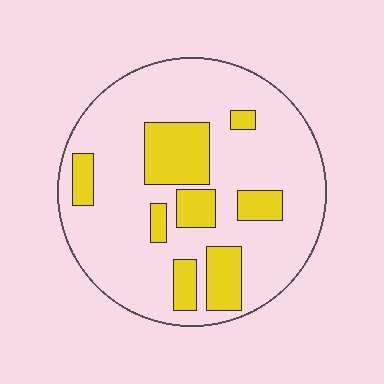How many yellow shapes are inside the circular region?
8.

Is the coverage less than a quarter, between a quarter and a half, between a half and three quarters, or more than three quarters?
Less than a quarter.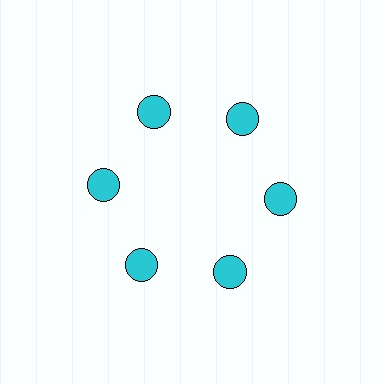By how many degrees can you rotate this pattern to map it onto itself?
The pattern maps onto itself every 60 degrees of rotation.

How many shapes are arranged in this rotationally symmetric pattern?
There are 6 shapes, arranged in 6 groups of 1.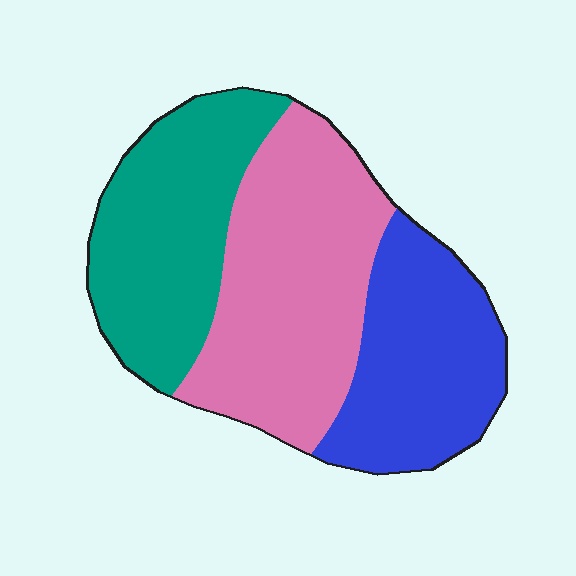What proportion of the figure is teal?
Teal takes up about one third (1/3) of the figure.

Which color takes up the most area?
Pink, at roughly 40%.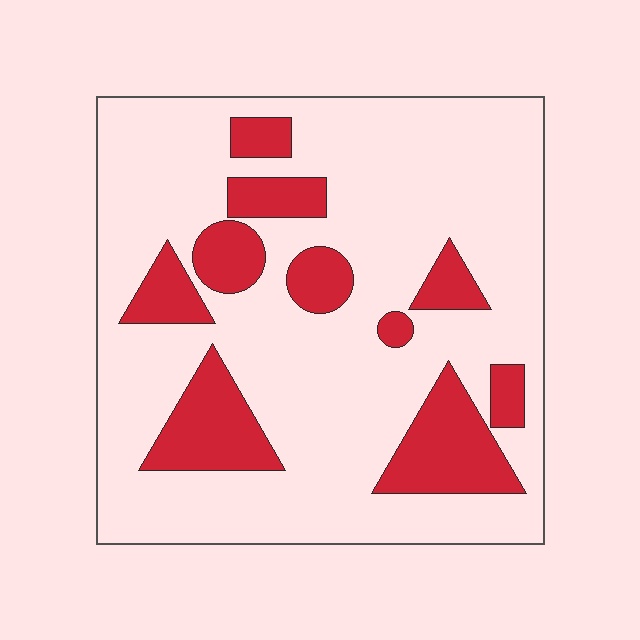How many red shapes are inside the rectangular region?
10.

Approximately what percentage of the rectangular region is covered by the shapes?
Approximately 20%.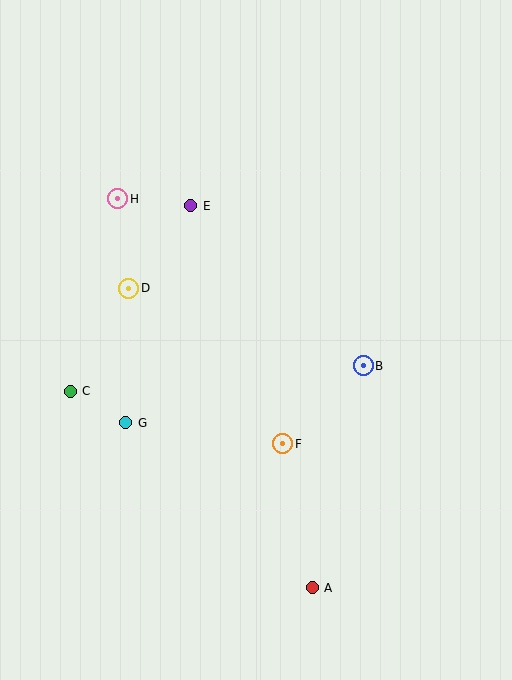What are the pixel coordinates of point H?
Point H is at (118, 199).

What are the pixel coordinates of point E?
Point E is at (191, 206).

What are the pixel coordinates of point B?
Point B is at (363, 366).